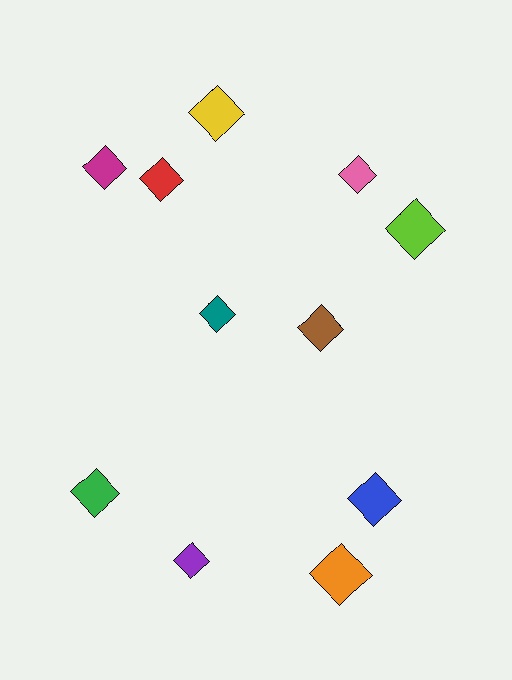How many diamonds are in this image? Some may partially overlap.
There are 11 diamonds.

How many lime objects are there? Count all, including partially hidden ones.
There is 1 lime object.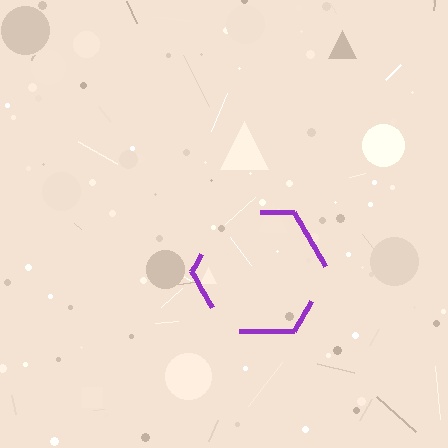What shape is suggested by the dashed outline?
The dashed outline suggests a hexagon.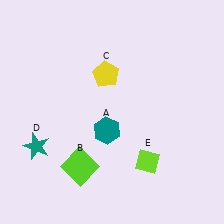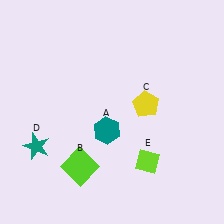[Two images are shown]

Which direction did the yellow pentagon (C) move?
The yellow pentagon (C) moved right.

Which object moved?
The yellow pentagon (C) moved right.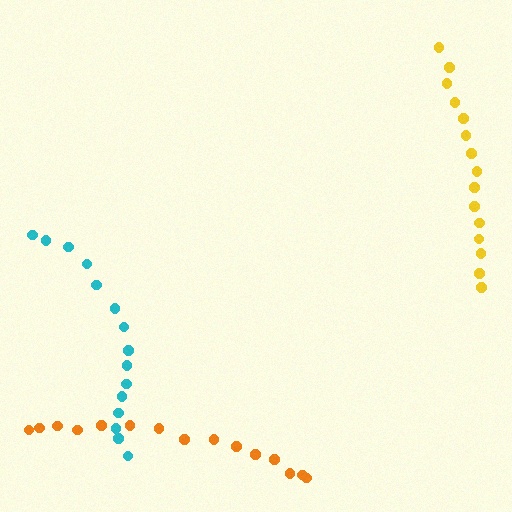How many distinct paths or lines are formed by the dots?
There are 3 distinct paths.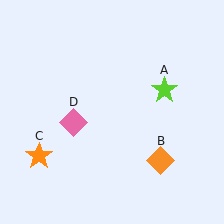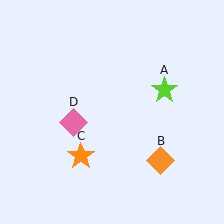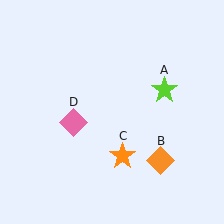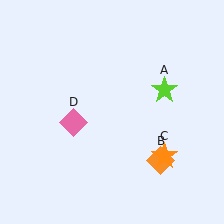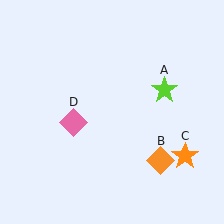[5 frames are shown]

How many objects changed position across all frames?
1 object changed position: orange star (object C).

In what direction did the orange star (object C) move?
The orange star (object C) moved right.